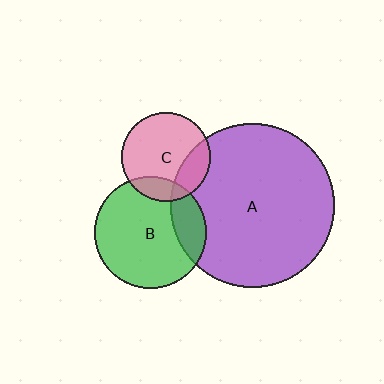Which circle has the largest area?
Circle A (purple).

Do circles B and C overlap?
Yes.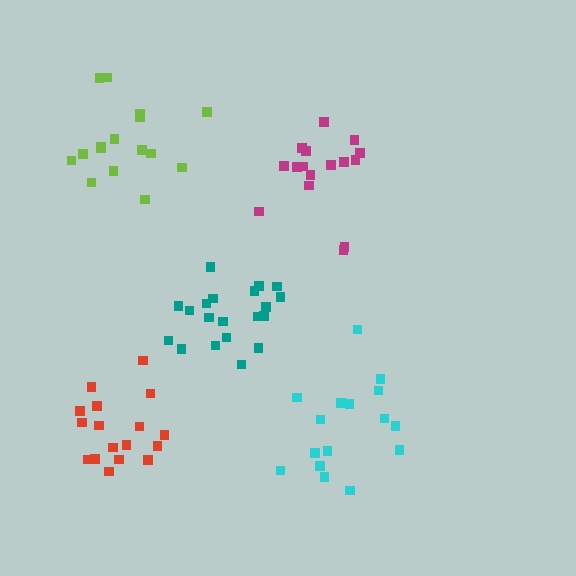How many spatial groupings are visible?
There are 5 spatial groupings.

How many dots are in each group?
Group 1: 16 dots, Group 2: 17 dots, Group 3: 20 dots, Group 4: 16 dots, Group 5: 16 dots (85 total).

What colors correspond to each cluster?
The clusters are colored: cyan, red, teal, magenta, lime.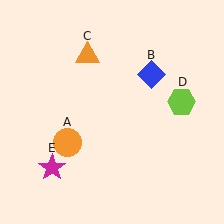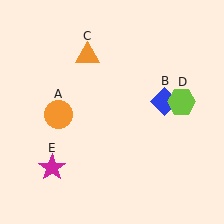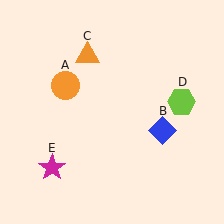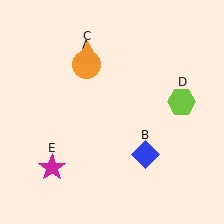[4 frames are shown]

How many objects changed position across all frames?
2 objects changed position: orange circle (object A), blue diamond (object B).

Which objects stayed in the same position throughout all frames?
Orange triangle (object C) and lime hexagon (object D) and magenta star (object E) remained stationary.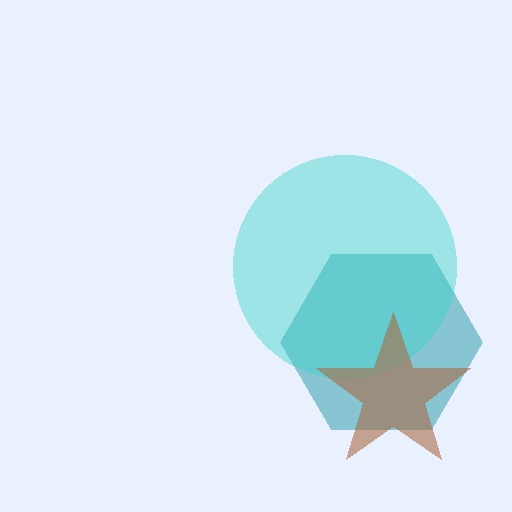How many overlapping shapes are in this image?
There are 3 overlapping shapes in the image.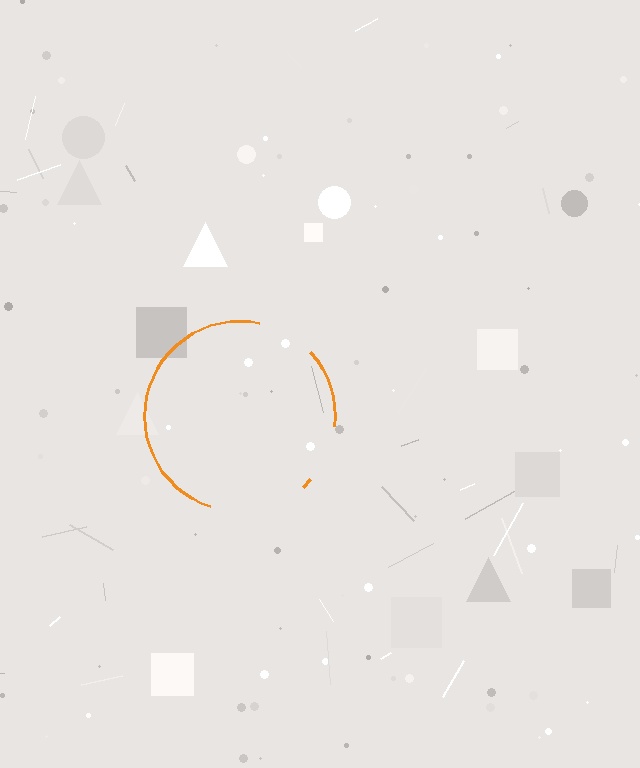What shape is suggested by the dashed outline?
The dashed outline suggests a circle.